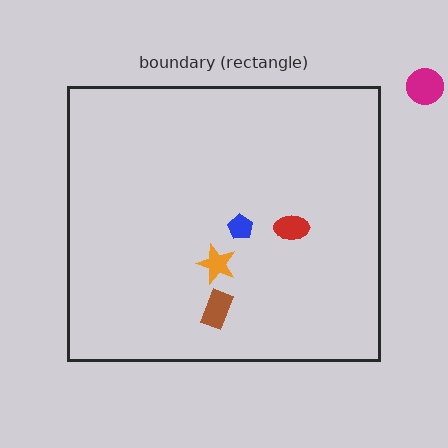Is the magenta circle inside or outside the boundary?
Outside.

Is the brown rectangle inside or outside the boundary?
Inside.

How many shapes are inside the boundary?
4 inside, 1 outside.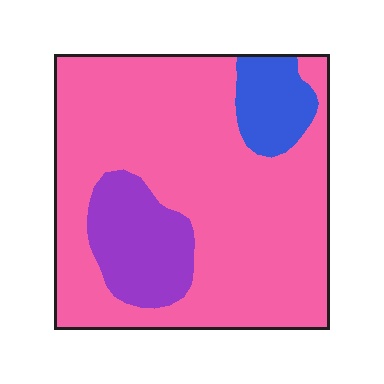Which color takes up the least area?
Blue, at roughly 10%.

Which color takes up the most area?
Pink, at roughly 75%.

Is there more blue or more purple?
Purple.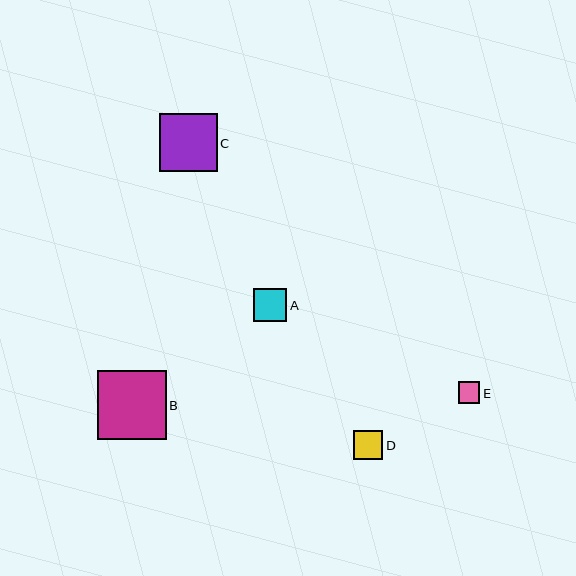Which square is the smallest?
Square E is the smallest with a size of approximately 22 pixels.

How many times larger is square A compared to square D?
Square A is approximately 1.1 times the size of square D.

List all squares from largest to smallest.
From largest to smallest: B, C, A, D, E.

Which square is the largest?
Square B is the largest with a size of approximately 69 pixels.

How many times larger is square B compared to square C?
Square B is approximately 1.2 times the size of square C.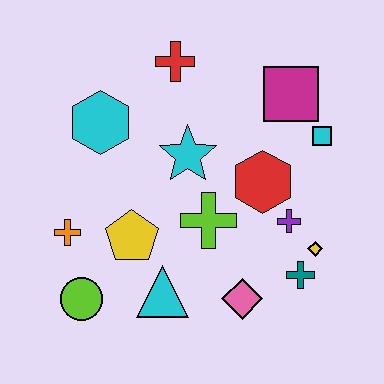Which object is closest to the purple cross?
The yellow diamond is closest to the purple cross.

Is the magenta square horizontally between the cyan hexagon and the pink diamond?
No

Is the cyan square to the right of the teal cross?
Yes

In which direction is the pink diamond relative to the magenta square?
The pink diamond is below the magenta square.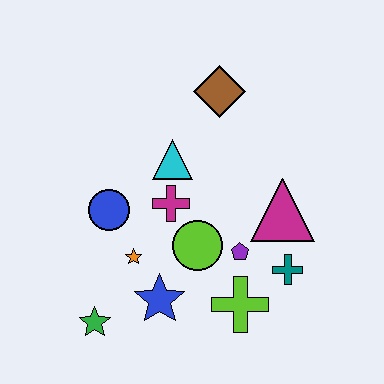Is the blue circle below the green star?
No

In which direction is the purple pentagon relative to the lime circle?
The purple pentagon is to the right of the lime circle.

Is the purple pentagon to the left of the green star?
No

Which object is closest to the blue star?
The orange star is closest to the blue star.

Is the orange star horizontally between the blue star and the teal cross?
No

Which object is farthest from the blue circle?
The teal cross is farthest from the blue circle.